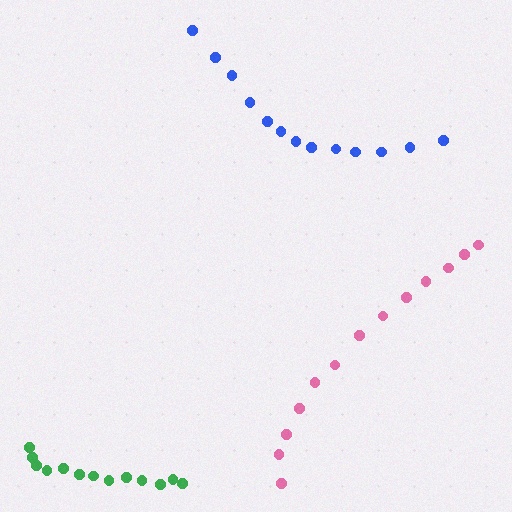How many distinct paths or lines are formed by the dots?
There are 3 distinct paths.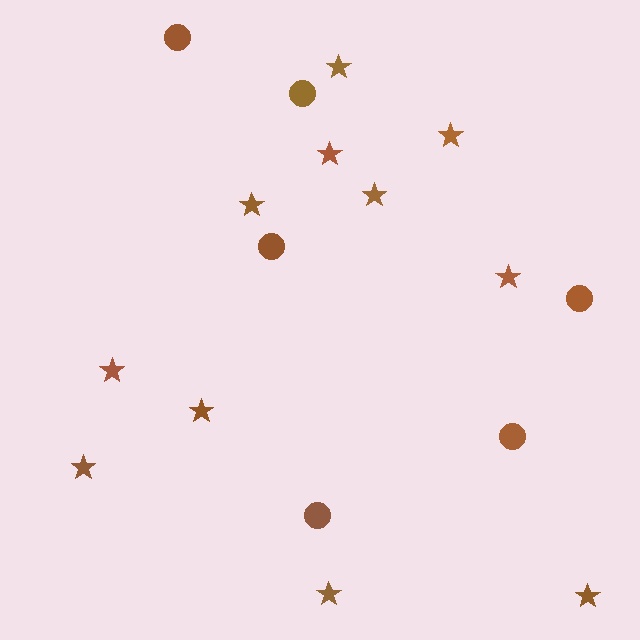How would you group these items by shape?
There are 2 groups: one group of circles (6) and one group of stars (11).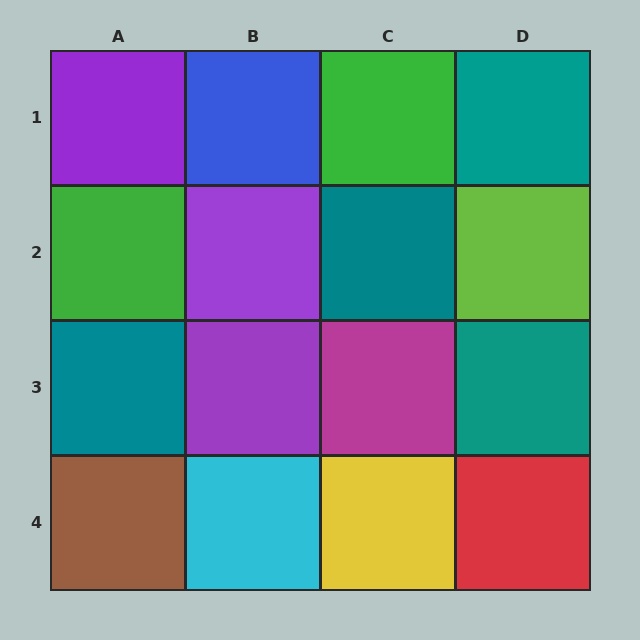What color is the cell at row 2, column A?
Green.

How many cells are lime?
1 cell is lime.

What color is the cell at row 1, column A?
Purple.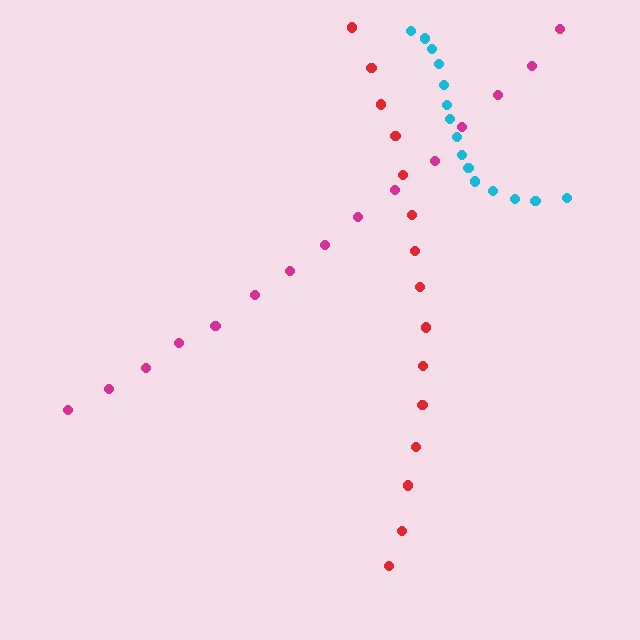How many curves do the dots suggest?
There are 3 distinct paths.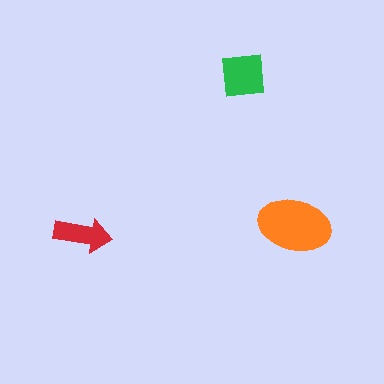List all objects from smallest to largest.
The red arrow, the green square, the orange ellipse.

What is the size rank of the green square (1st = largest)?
2nd.